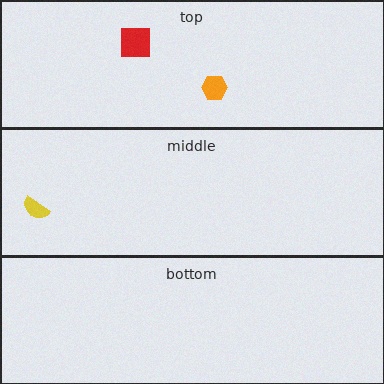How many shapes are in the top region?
2.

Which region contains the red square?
The top region.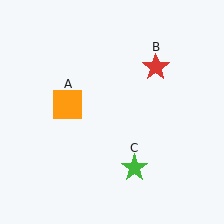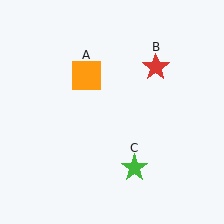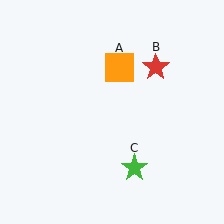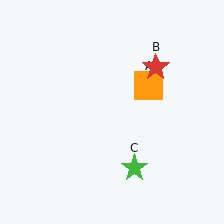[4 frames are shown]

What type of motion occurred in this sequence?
The orange square (object A) rotated clockwise around the center of the scene.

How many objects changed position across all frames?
1 object changed position: orange square (object A).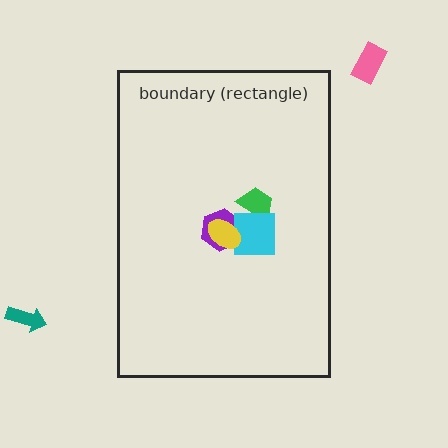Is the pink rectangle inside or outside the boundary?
Outside.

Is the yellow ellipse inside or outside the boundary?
Inside.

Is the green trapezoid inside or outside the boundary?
Inside.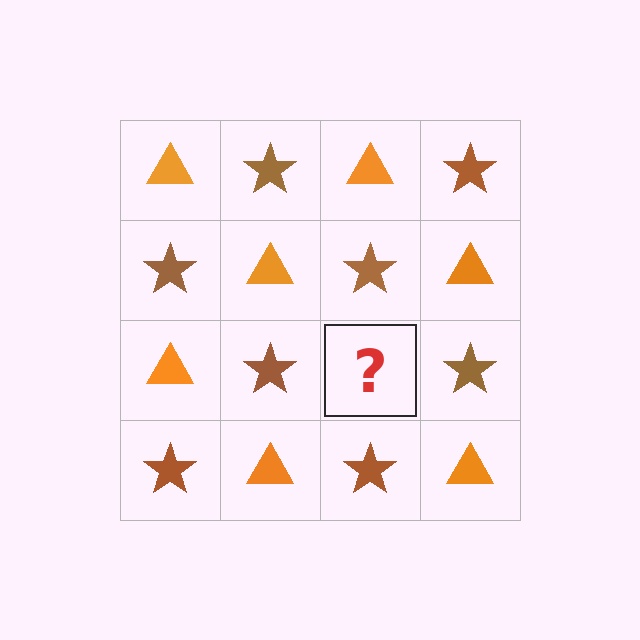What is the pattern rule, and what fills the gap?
The rule is that it alternates orange triangle and brown star in a checkerboard pattern. The gap should be filled with an orange triangle.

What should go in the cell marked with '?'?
The missing cell should contain an orange triangle.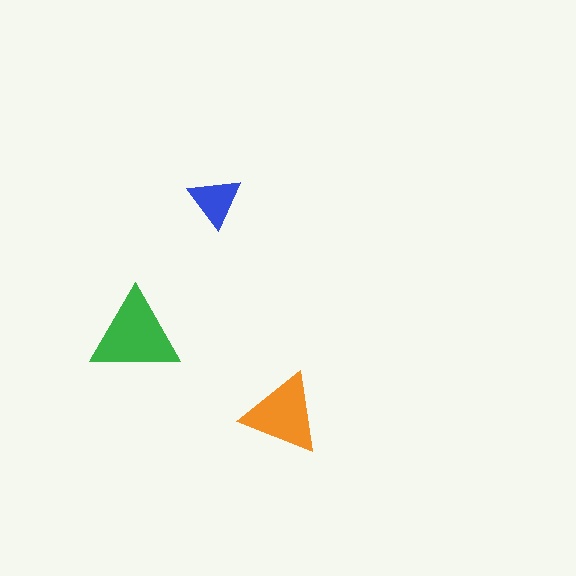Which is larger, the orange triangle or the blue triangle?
The orange one.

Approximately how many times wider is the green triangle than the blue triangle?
About 1.5 times wider.